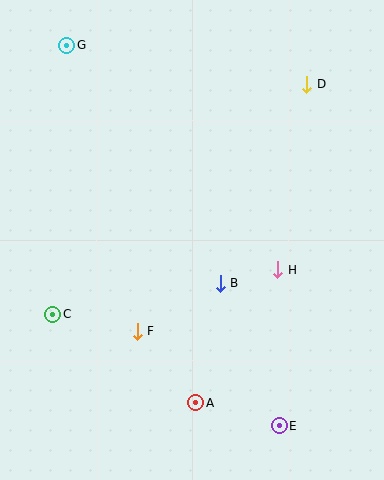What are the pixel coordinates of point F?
Point F is at (137, 331).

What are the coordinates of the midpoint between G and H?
The midpoint between G and H is at (172, 157).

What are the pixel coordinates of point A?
Point A is at (196, 403).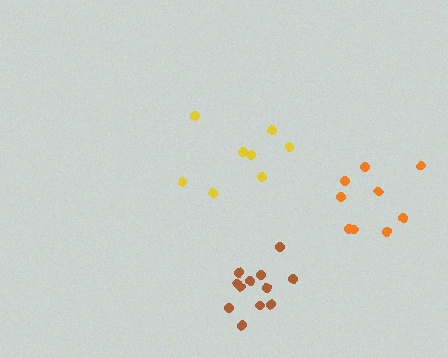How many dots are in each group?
Group 1: 12 dots, Group 2: 8 dots, Group 3: 9 dots (29 total).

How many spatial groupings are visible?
There are 3 spatial groupings.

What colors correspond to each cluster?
The clusters are colored: brown, yellow, orange.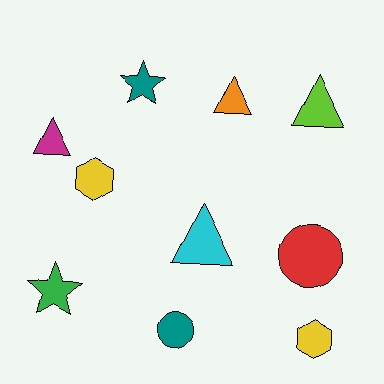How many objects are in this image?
There are 10 objects.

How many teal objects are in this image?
There are 2 teal objects.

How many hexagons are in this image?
There are 2 hexagons.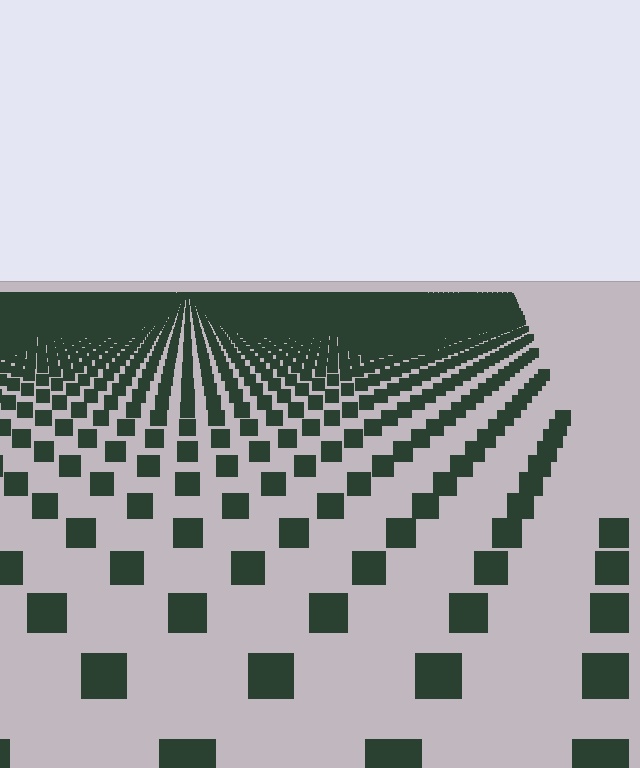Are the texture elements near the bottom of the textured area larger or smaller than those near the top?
Larger. Near the bottom, elements are closer to the viewer and appear at a bigger on-screen size.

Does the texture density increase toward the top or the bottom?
Density increases toward the top.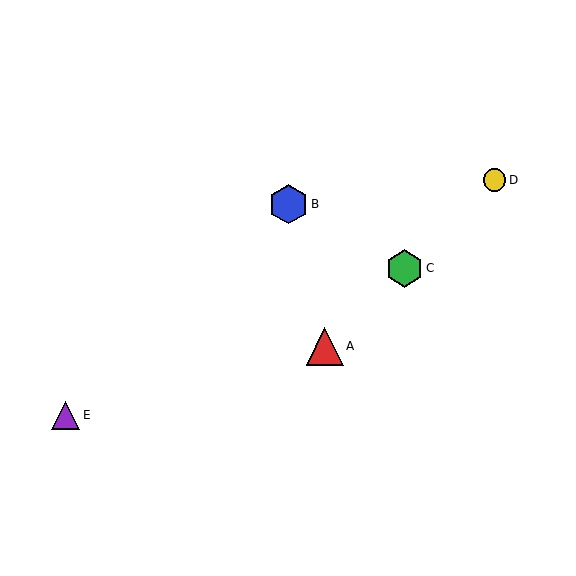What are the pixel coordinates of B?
Object B is at (289, 204).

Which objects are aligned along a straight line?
Objects A, C, D are aligned along a straight line.